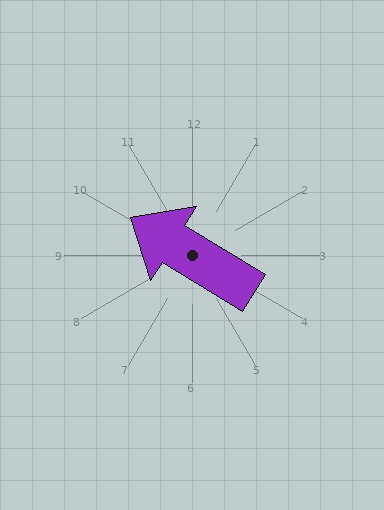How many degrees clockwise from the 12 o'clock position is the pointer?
Approximately 301 degrees.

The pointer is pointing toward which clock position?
Roughly 10 o'clock.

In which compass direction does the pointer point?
Northwest.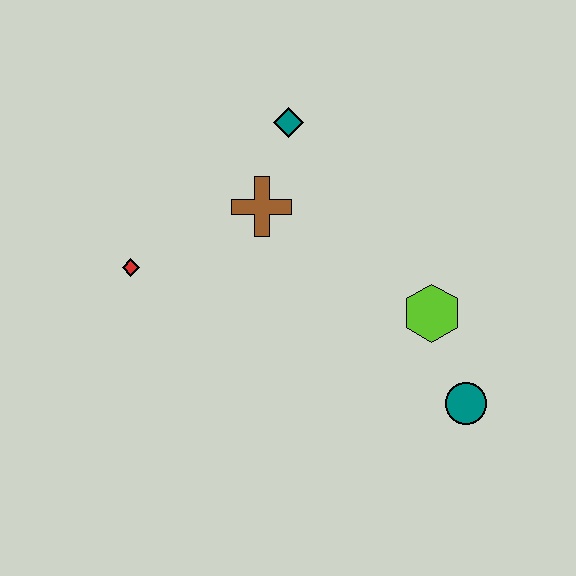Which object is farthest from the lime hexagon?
The red diamond is farthest from the lime hexagon.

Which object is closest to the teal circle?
The lime hexagon is closest to the teal circle.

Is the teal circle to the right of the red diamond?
Yes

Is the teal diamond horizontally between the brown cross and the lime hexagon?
Yes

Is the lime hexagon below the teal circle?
No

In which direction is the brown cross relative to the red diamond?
The brown cross is to the right of the red diamond.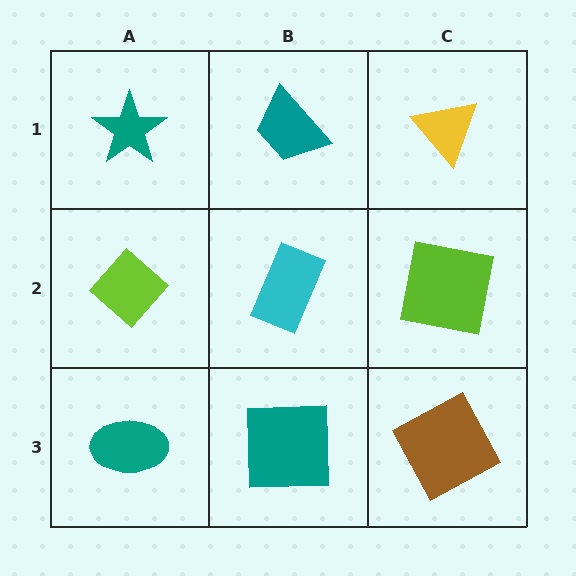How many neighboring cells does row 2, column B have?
4.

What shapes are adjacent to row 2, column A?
A teal star (row 1, column A), a teal ellipse (row 3, column A), a cyan rectangle (row 2, column B).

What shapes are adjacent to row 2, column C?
A yellow triangle (row 1, column C), a brown square (row 3, column C), a cyan rectangle (row 2, column B).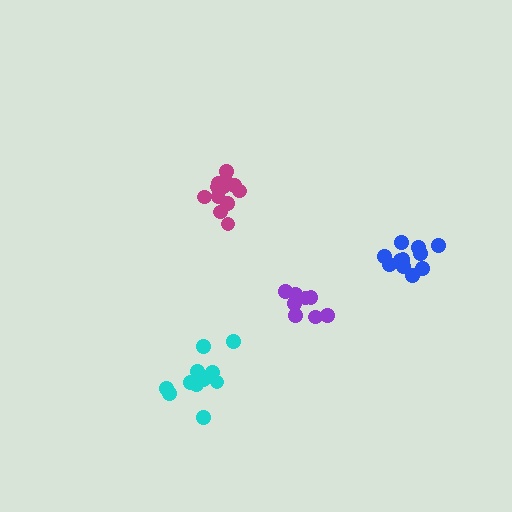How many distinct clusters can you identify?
There are 4 distinct clusters.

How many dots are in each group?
Group 1: 11 dots, Group 2: 12 dots, Group 3: 11 dots, Group 4: 8 dots (42 total).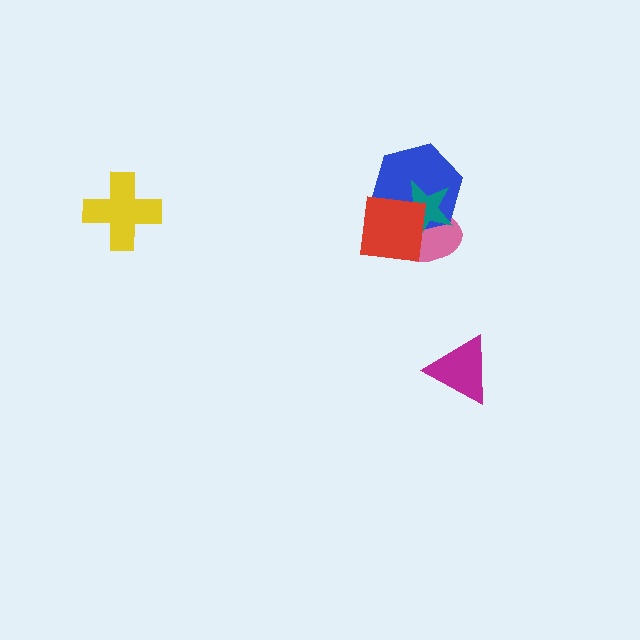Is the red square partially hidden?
No, no other shape covers it.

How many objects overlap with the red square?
3 objects overlap with the red square.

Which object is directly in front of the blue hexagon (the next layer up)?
The teal star is directly in front of the blue hexagon.